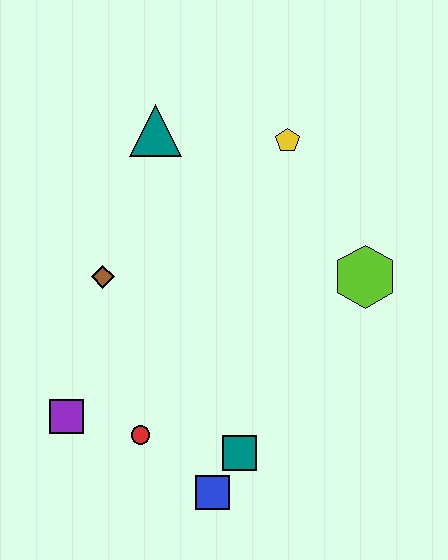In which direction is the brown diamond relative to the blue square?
The brown diamond is above the blue square.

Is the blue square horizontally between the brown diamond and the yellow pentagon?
Yes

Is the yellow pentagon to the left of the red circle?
No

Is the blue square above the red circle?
No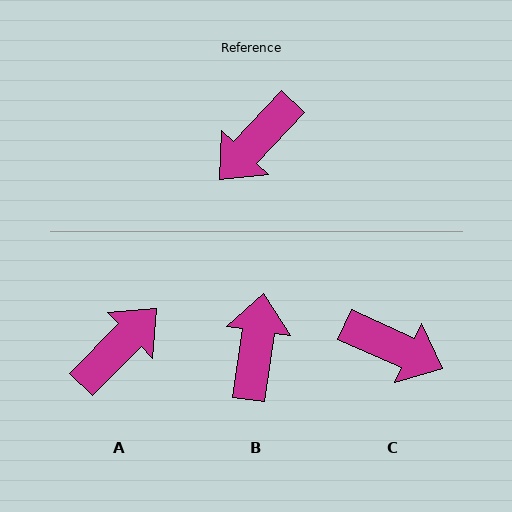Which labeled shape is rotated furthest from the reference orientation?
A, about 179 degrees away.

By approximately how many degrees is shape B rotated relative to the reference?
Approximately 145 degrees clockwise.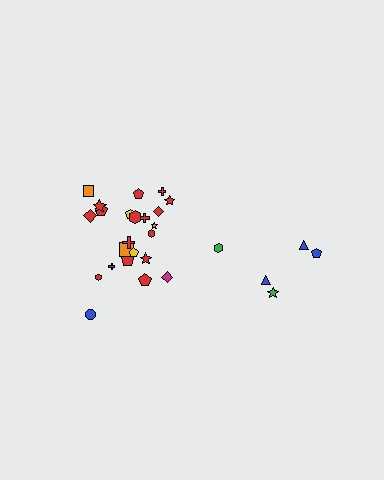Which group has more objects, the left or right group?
The left group.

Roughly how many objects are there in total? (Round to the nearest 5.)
Roughly 30 objects in total.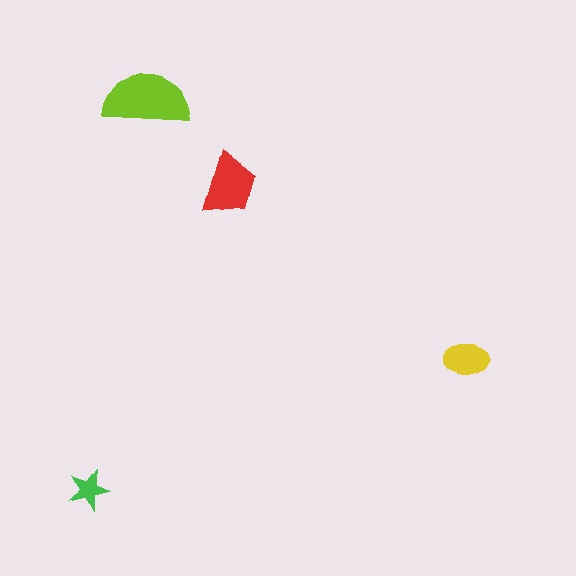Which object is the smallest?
The green star.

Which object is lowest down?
The green star is bottommost.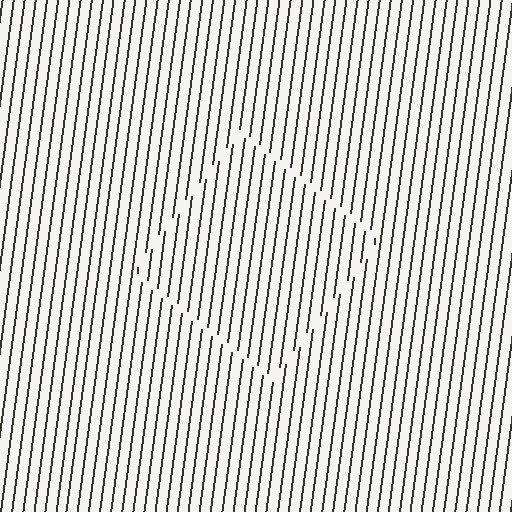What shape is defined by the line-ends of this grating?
An illusory square. The interior of the shape contains the same grating, shifted by half a period — the contour is defined by the phase discontinuity where line-ends from the inner and outer gratings abut.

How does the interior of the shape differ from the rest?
The interior of the shape contains the same grating, shifted by half a period — the contour is defined by the phase discontinuity where line-ends from the inner and outer gratings abut.